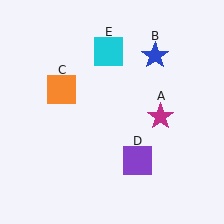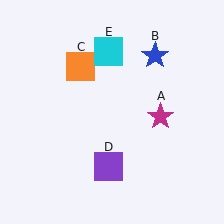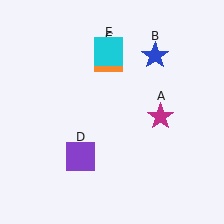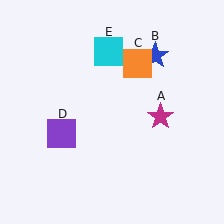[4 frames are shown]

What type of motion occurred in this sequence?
The orange square (object C), purple square (object D) rotated clockwise around the center of the scene.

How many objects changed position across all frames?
2 objects changed position: orange square (object C), purple square (object D).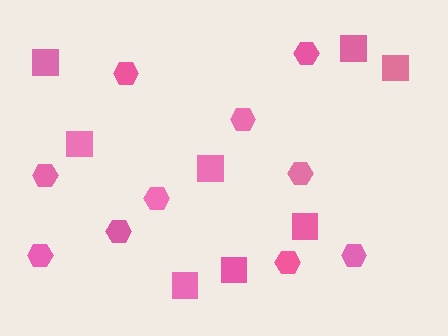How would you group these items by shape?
There are 2 groups: one group of hexagons (10) and one group of squares (8).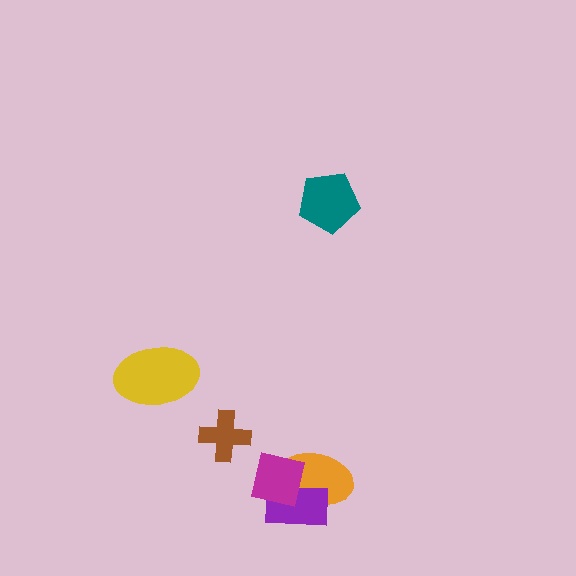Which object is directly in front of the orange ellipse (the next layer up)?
The purple rectangle is directly in front of the orange ellipse.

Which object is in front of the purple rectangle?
The magenta square is in front of the purple rectangle.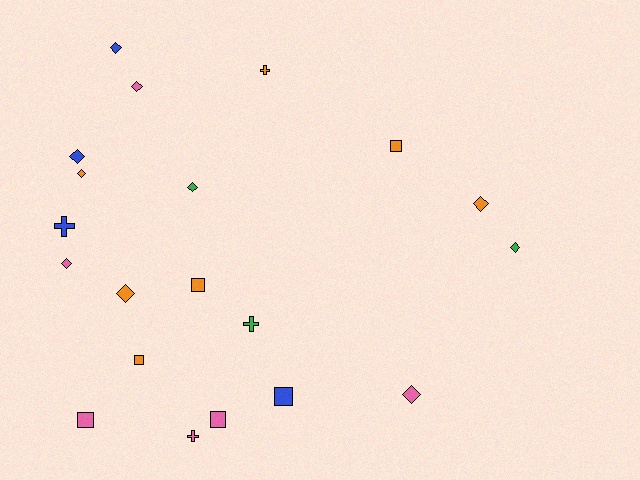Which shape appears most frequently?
Diamond, with 10 objects.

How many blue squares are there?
There is 1 blue square.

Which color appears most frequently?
Orange, with 7 objects.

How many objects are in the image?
There are 20 objects.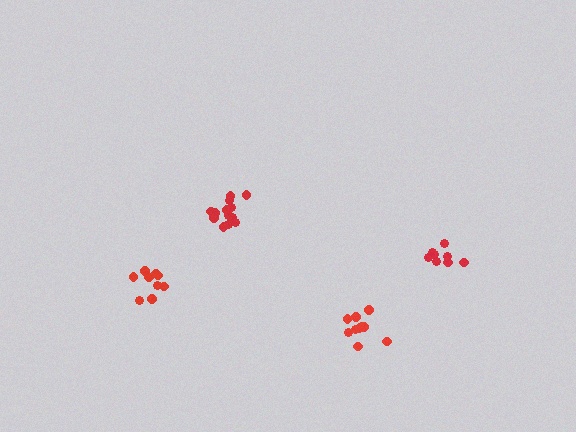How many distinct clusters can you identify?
There are 4 distinct clusters.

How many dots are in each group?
Group 1: 9 dots, Group 2: 8 dots, Group 3: 13 dots, Group 4: 11 dots (41 total).